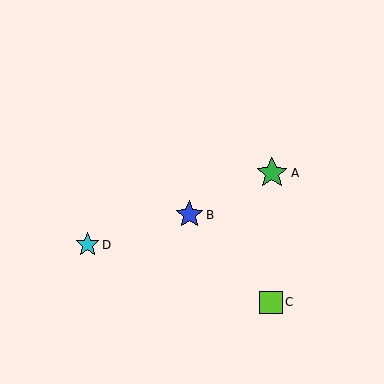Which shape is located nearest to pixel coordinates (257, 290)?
The lime square (labeled C) at (271, 302) is nearest to that location.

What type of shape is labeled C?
Shape C is a lime square.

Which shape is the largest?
The green star (labeled A) is the largest.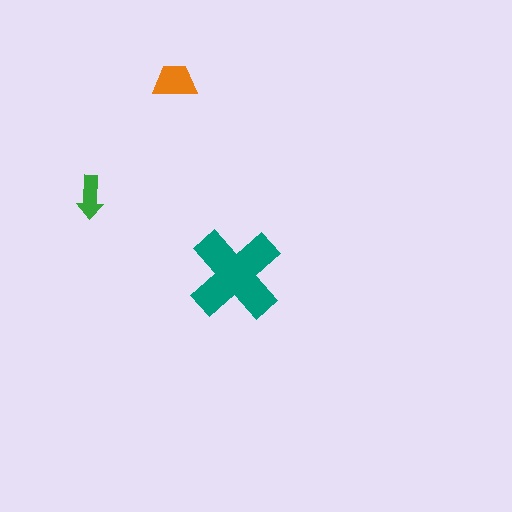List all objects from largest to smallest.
The teal cross, the orange trapezoid, the green arrow.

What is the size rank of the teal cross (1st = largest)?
1st.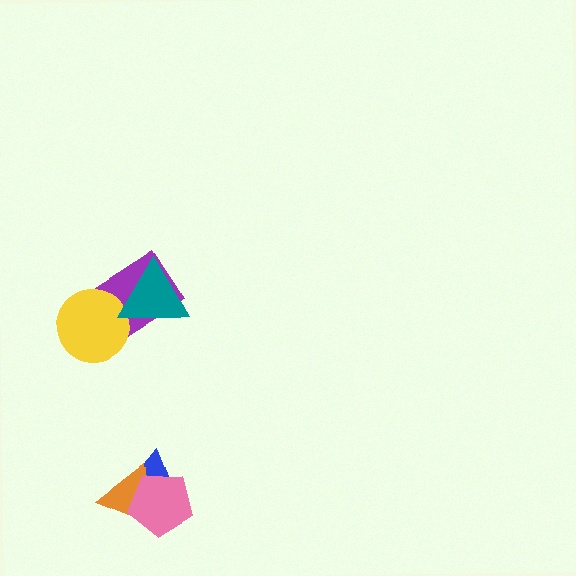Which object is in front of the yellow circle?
The teal triangle is in front of the yellow circle.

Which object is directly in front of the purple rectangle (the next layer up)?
The yellow circle is directly in front of the purple rectangle.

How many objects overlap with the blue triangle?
2 objects overlap with the blue triangle.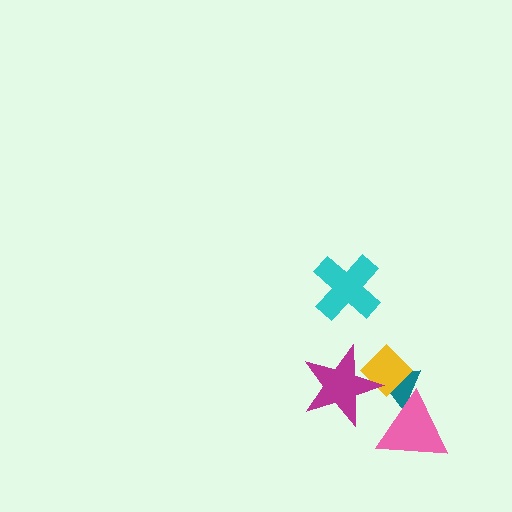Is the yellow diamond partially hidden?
Yes, it is partially covered by another shape.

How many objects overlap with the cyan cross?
0 objects overlap with the cyan cross.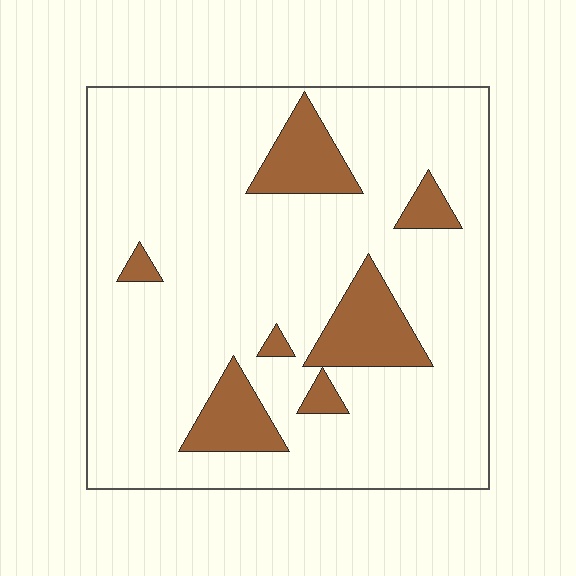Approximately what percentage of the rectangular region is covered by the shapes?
Approximately 15%.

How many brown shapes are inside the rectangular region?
7.